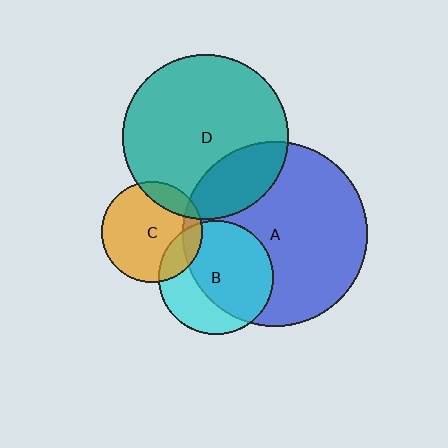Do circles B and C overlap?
Yes.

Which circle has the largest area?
Circle A (blue).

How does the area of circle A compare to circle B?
Approximately 2.6 times.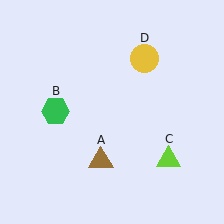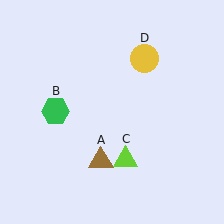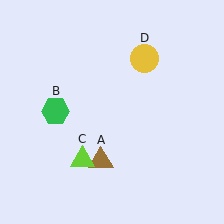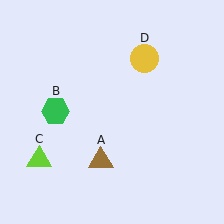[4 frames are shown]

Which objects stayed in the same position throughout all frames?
Brown triangle (object A) and green hexagon (object B) and yellow circle (object D) remained stationary.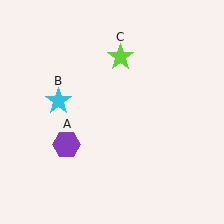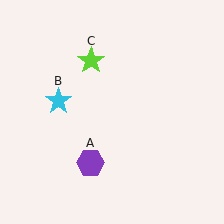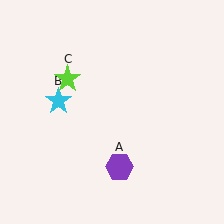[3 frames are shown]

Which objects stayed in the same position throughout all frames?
Cyan star (object B) remained stationary.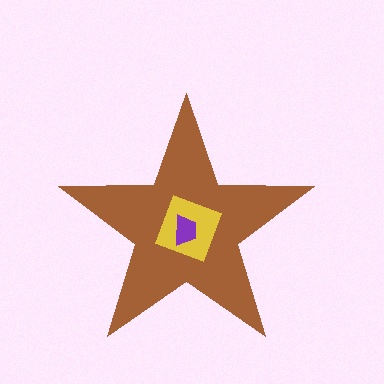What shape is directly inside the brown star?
The yellow square.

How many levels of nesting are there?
3.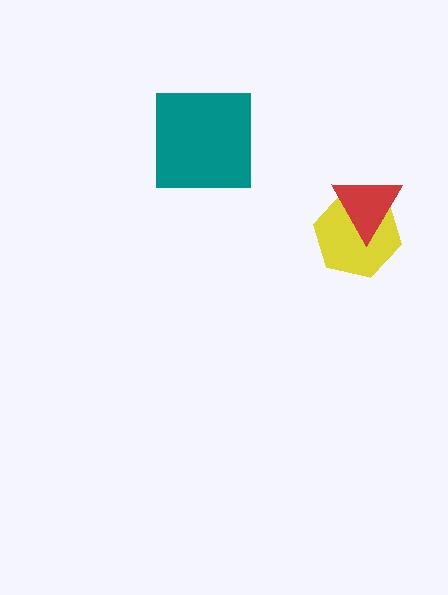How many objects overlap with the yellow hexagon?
1 object overlaps with the yellow hexagon.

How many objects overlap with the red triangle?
1 object overlaps with the red triangle.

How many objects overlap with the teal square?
0 objects overlap with the teal square.